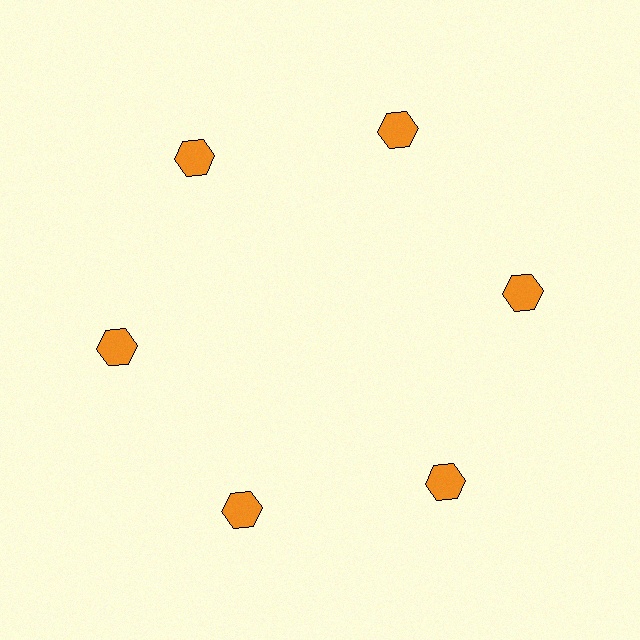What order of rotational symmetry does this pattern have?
This pattern has 6-fold rotational symmetry.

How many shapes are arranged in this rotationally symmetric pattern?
There are 6 shapes, arranged in 6 groups of 1.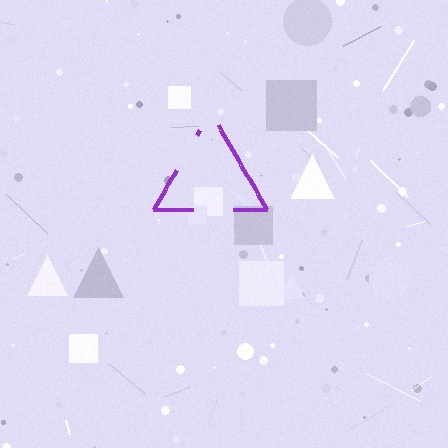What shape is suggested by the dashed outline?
The dashed outline suggests a triangle.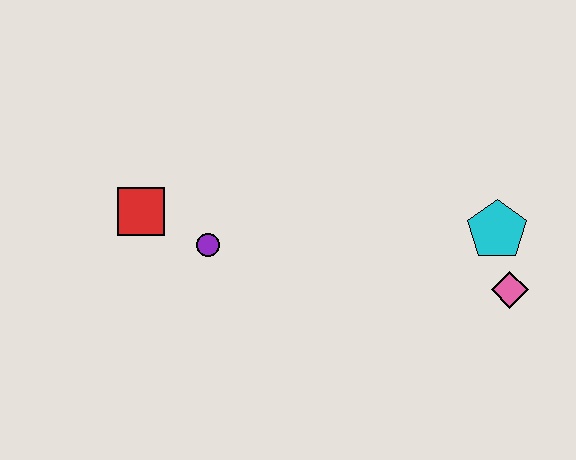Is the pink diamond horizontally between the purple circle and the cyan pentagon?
No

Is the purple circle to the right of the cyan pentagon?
No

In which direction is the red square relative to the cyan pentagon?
The red square is to the left of the cyan pentagon.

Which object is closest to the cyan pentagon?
The pink diamond is closest to the cyan pentagon.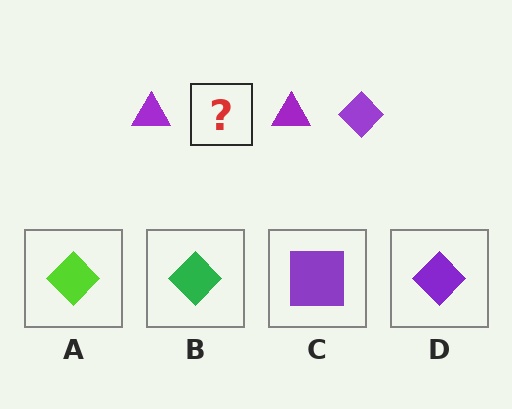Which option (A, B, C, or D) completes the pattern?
D.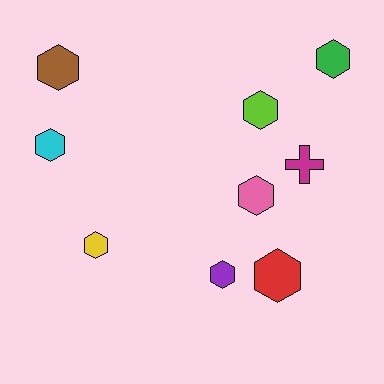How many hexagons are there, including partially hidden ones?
There are 8 hexagons.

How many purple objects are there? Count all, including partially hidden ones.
There is 1 purple object.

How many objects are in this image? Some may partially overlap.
There are 9 objects.